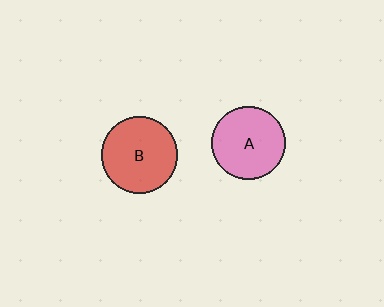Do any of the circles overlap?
No, none of the circles overlap.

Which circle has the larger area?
Circle B (red).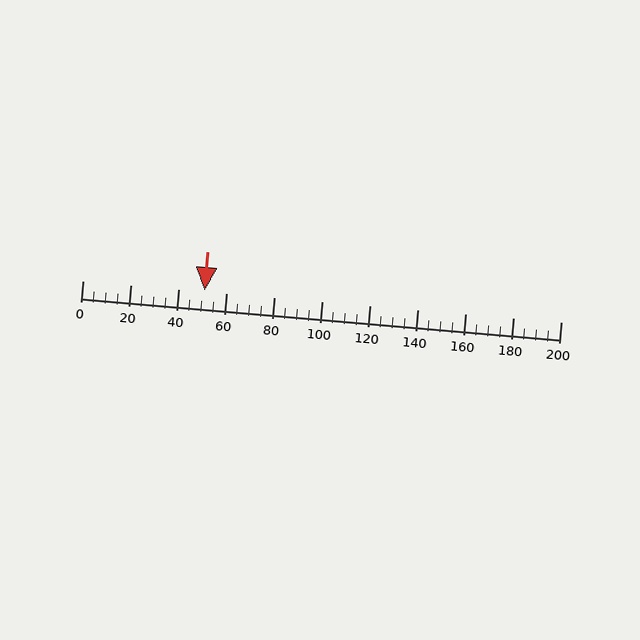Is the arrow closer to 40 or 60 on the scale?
The arrow is closer to 60.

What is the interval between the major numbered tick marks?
The major tick marks are spaced 20 units apart.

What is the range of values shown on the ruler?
The ruler shows values from 0 to 200.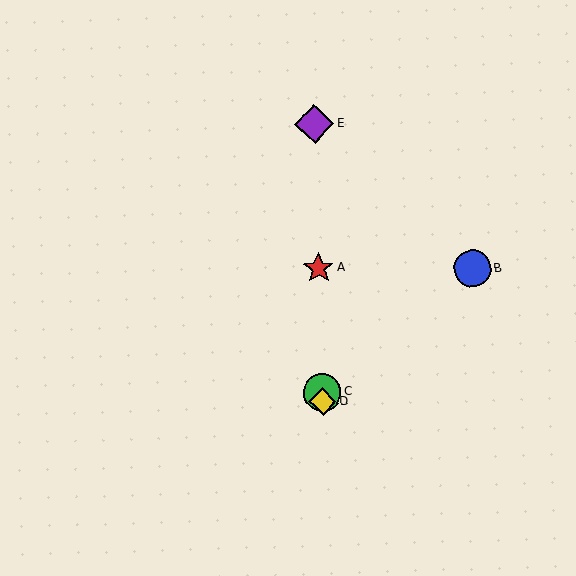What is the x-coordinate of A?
Object A is at x≈318.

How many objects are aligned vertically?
4 objects (A, C, D, E) are aligned vertically.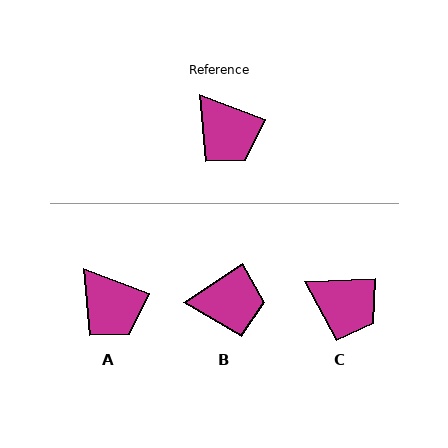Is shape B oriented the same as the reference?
No, it is off by about 54 degrees.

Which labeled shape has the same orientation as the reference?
A.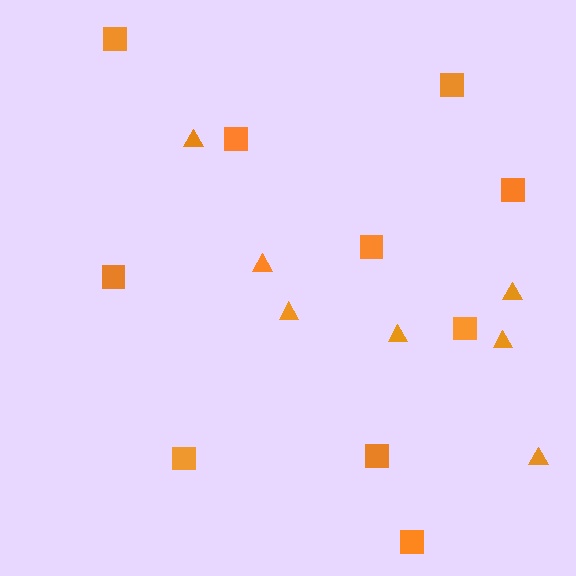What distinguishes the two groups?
There are 2 groups: one group of triangles (7) and one group of squares (10).